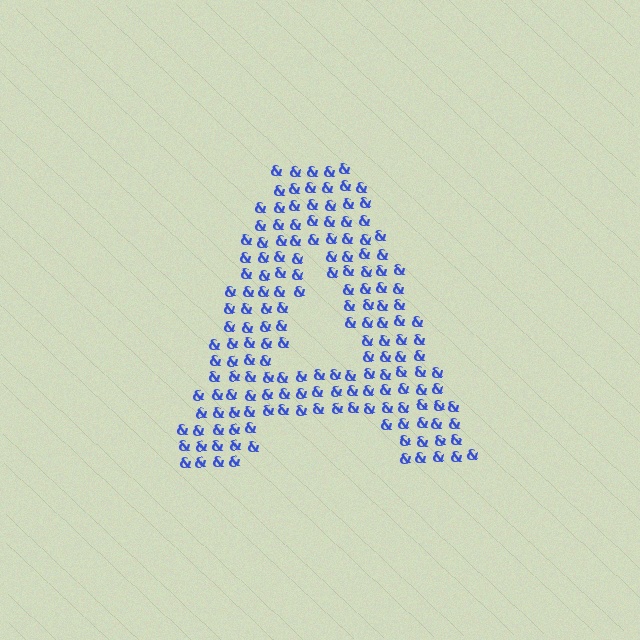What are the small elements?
The small elements are ampersands.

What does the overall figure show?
The overall figure shows the letter A.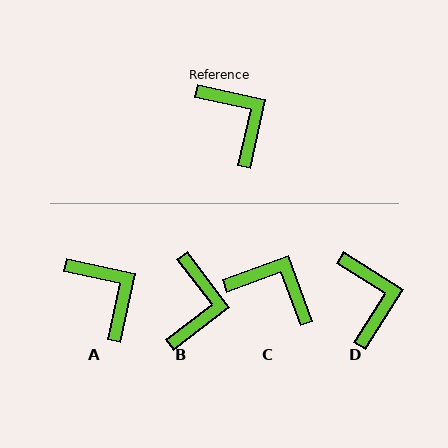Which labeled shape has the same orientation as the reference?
A.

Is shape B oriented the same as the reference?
No, it is off by about 40 degrees.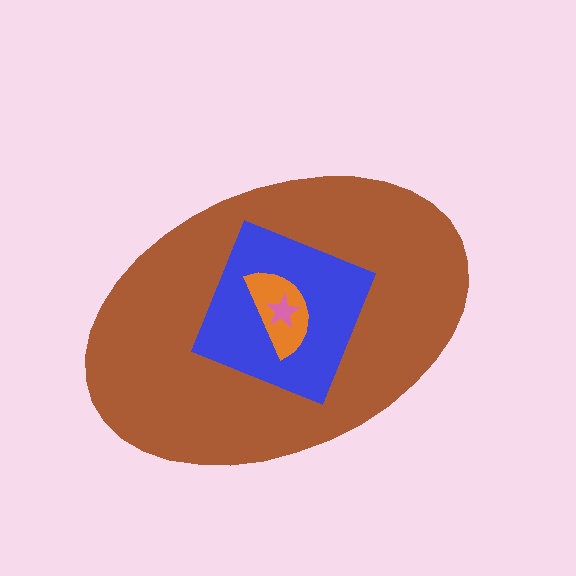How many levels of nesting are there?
4.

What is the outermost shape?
The brown ellipse.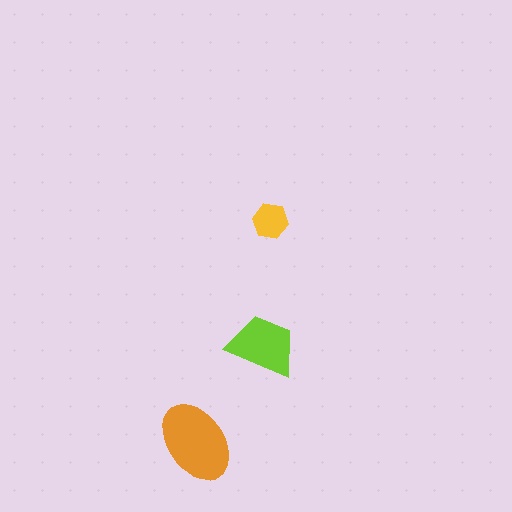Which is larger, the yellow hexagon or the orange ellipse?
The orange ellipse.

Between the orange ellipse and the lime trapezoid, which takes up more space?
The orange ellipse.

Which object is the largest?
The orange ellipse.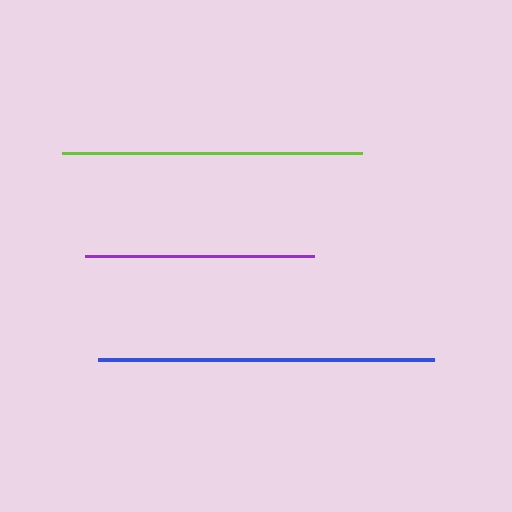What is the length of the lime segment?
The lime segment is approximately 299 pixels long.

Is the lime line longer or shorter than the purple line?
The lime line is longer than the purple line.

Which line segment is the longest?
The blue line is the longest at approximately 336 pixels.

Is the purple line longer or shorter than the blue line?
The blue line is longer than the purple line.